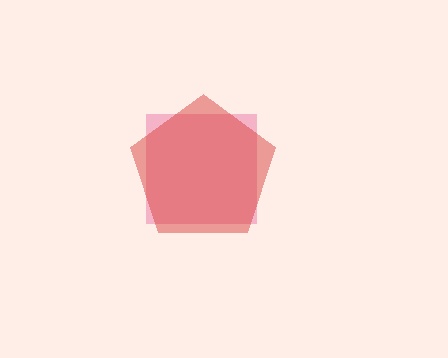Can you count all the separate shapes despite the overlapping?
Yes, there are 2 separate shapes.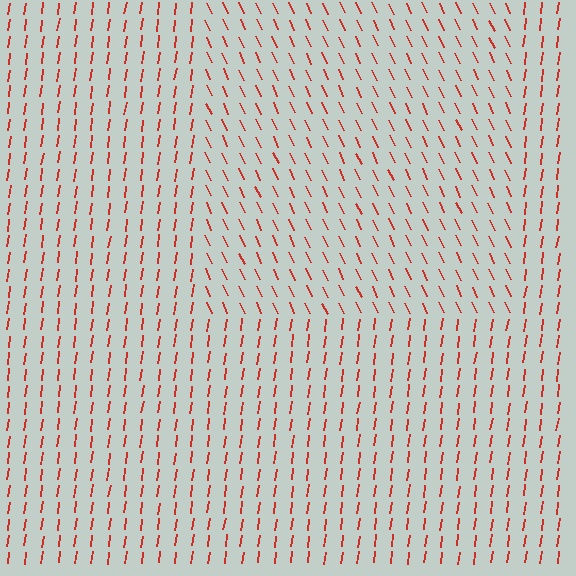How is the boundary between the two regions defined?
The boundary is defined purely by a change in line orientation (approximately 33 degrees difference). All lines are the same color and thickness.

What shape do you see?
I see a rectangle.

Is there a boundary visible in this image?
Yes, there is a texture boundary formed by a change in line orientation.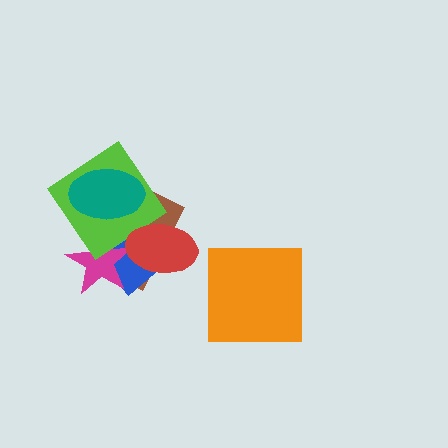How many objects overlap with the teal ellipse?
2 objects overlap with the teal ellipse.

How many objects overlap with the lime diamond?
4 objects overlap with the lime diamond.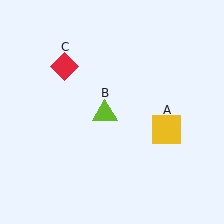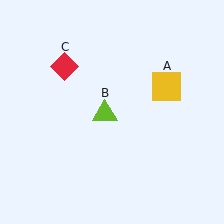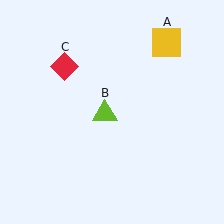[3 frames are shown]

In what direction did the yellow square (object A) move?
The yellow square (object A) moved up.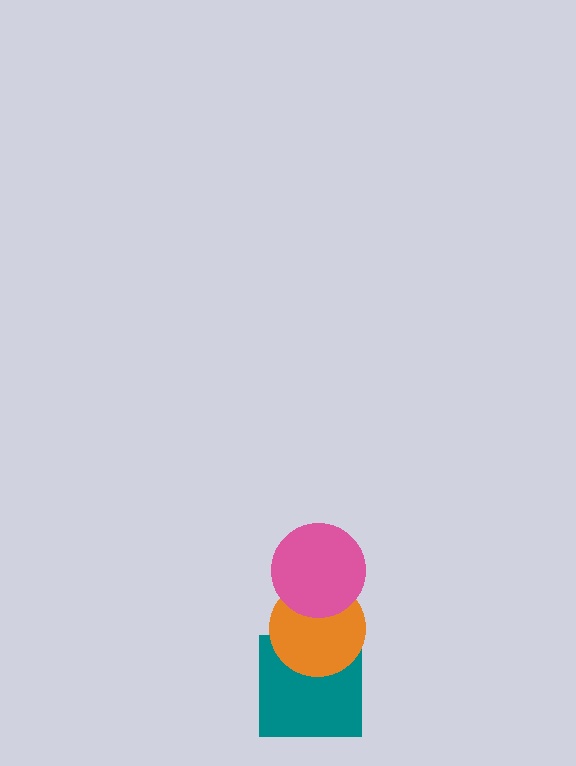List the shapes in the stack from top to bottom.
From top to bottom: the pink circle, the orange circle, the teal square.